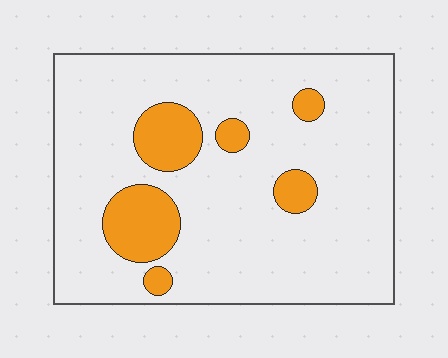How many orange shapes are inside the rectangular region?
6.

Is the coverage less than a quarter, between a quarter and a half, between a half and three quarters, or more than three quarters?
Less than a quarter.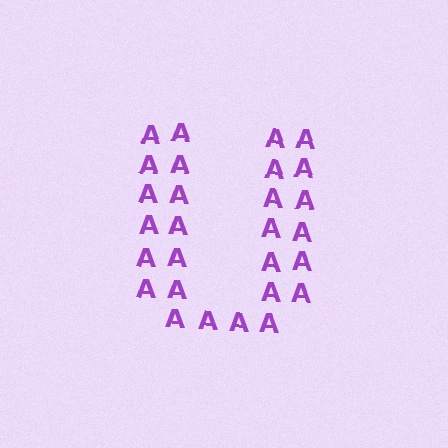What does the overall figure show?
The overall figure shows the letter U.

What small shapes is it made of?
It is made of small letter A's.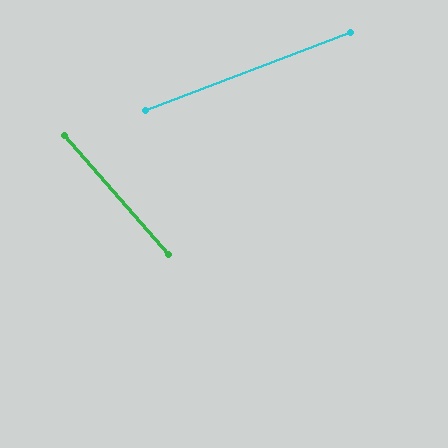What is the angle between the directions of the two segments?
Approximately 70 degrees.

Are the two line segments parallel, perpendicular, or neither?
Neither parallel nor perpendicular — they differ by about 70°.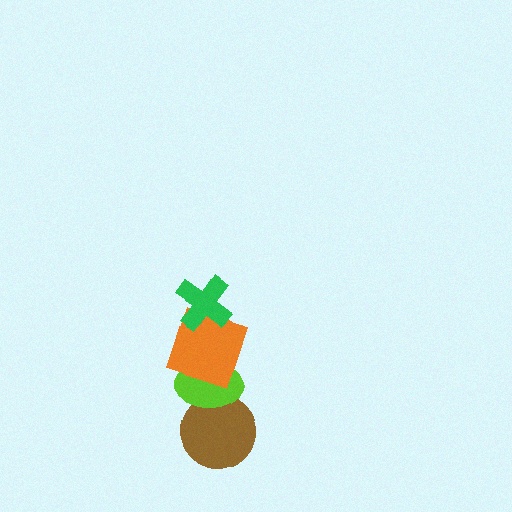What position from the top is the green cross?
The green cross is 1st from the top.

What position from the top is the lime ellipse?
The lime ellipse is 3rd from the top.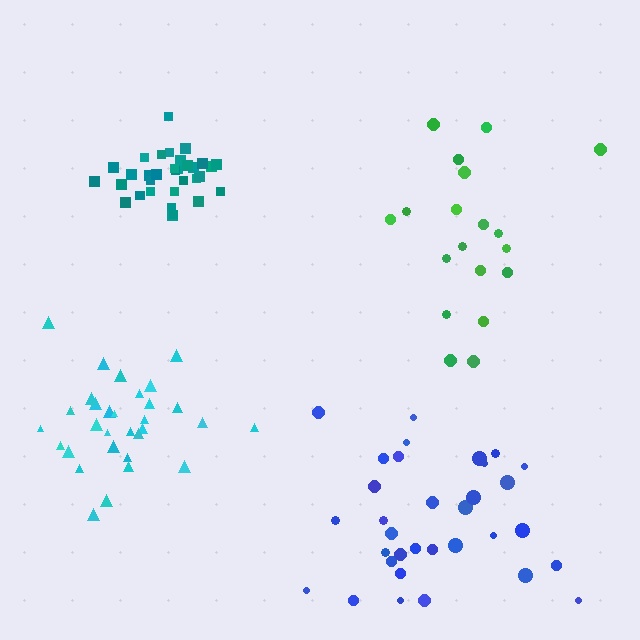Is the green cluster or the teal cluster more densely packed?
Teal.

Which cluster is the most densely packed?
Teal.